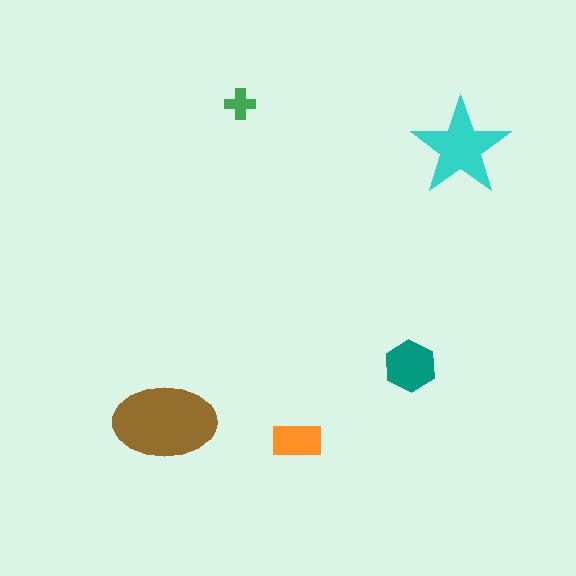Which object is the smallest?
The green cross.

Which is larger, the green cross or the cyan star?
The cyan star.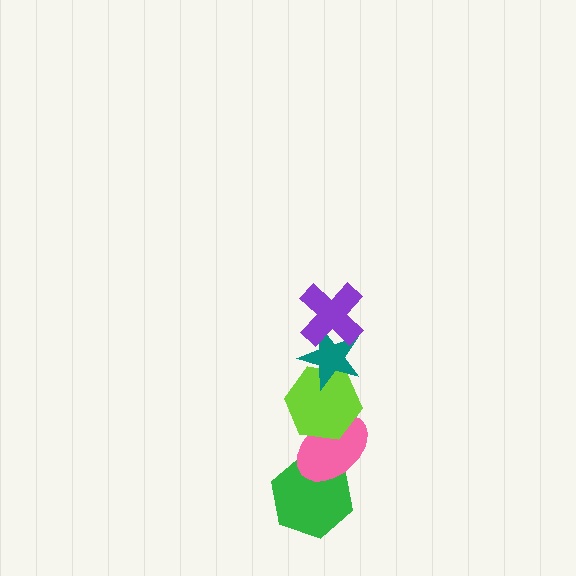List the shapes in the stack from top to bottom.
From top to bottom: the purple cross, the teal star, the lime hexagon, the pink ellipse, the green hexagon.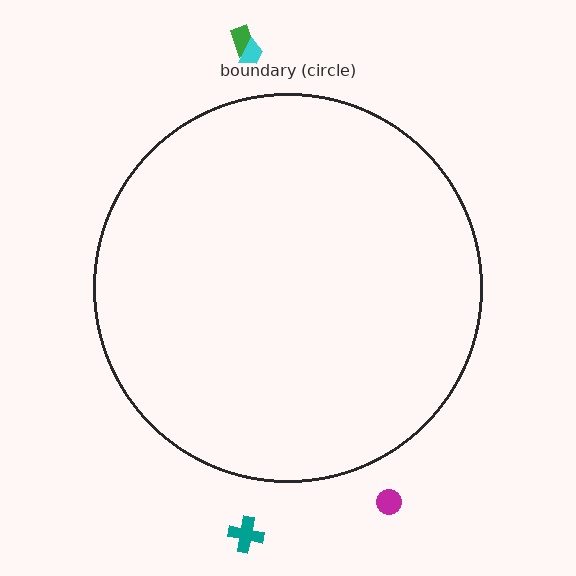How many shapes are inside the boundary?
0 inside, 4 outside.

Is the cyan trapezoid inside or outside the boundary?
Outside.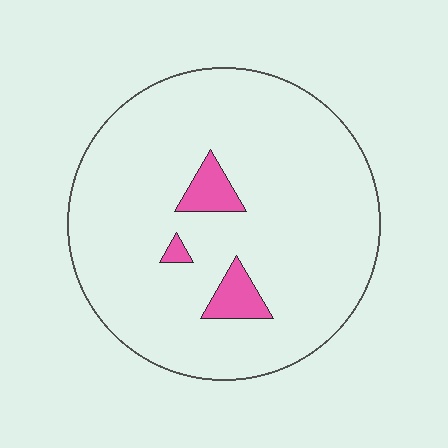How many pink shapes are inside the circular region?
3.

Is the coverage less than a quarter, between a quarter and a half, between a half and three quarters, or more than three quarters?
Less than a quarter.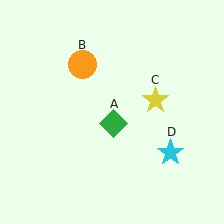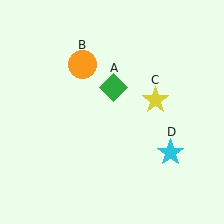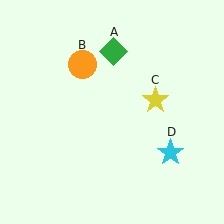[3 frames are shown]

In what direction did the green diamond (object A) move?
The green diamond (object A) moved up.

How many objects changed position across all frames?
1 object changed position: green diamond (object A).